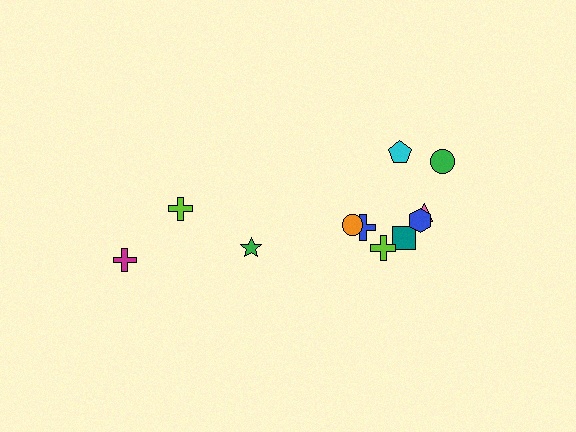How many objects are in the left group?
There are 3 objects.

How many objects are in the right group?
There are 8 objects.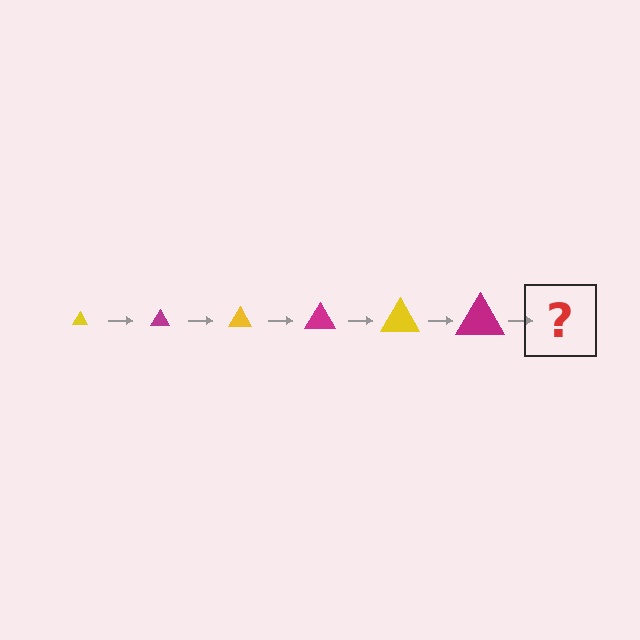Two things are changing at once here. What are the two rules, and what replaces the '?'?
The two rules are that the triangle grows larger each step and the color cycles through yellow and magenta. The '?' should be a yellow triangle, larger than the previous one.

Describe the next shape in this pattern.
It should be a yellow triangle, larger than the previous one.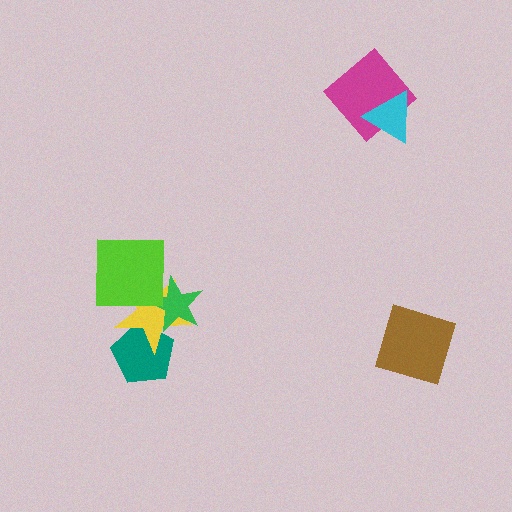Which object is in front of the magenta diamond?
The cyan triangle is in front of the magenta diamond.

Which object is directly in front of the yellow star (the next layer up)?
The green star is directly in front of the yellow star.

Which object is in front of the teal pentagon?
The yellow star is in front of the teal pentagon.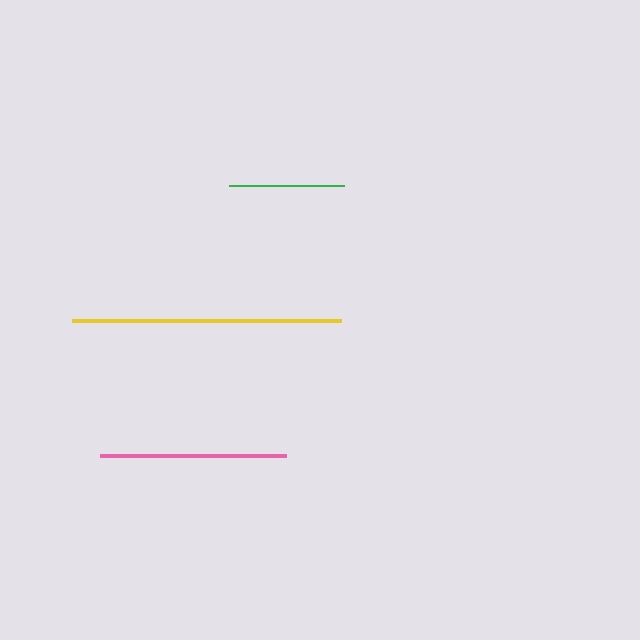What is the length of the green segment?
The green segment is approximately 115 pixels long.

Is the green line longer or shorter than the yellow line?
The yellow line is longer than the green line.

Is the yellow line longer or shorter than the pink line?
The yellow line is longer than the pink line.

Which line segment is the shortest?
The green line is the shortest at approximately 115 pixels.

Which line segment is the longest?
The yellow line is the longest at approximately 269 pixels.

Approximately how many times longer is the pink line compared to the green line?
The pink line is approximately 1.6 times the length of the green line.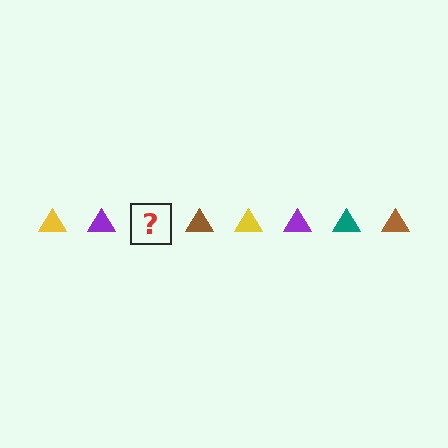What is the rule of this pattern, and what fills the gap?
The rule is that the pattern cycles through yellow, purple, teal, brown triangles. The gap should be filled with a teal triangle.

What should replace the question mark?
The question mark should be replaced with a teal triangle.